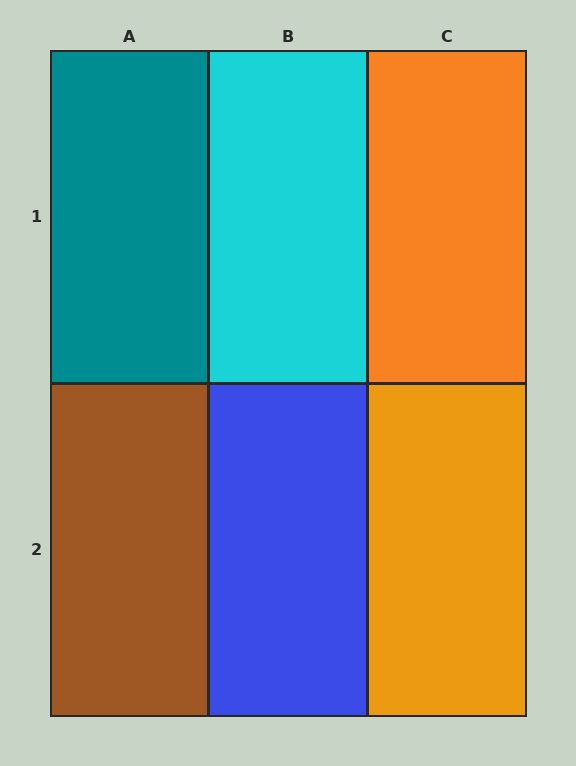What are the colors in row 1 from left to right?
Teal, cyan, orange.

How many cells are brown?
1 cell is brown.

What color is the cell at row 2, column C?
Orange.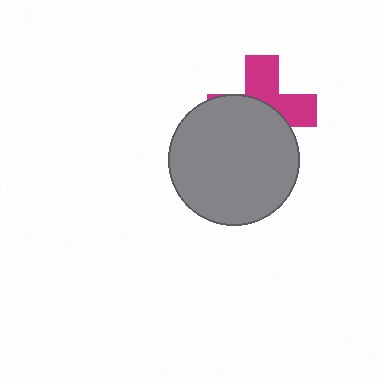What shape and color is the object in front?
The object in front is a gray circle.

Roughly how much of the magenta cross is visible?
A small part of it is visible (roughly 45%).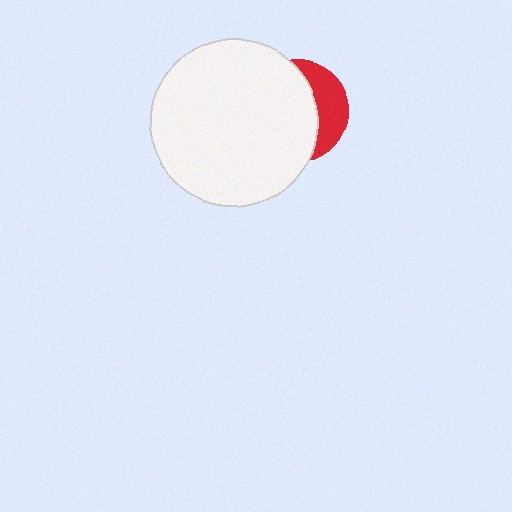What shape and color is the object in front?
The object in front is a white circle.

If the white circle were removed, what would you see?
You would see the complete red circle.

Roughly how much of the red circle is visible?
A small part of it is visible (roughly 32%).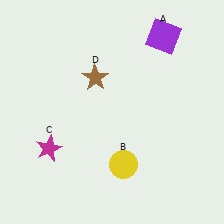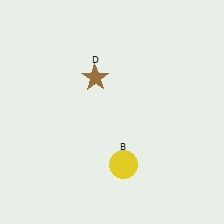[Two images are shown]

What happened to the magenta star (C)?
The magenta star (C) was removed in Image 2. It was in the bottom-left area of Image 1.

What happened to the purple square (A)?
The purple square (A) was removed in Image 2. It was in the top-right area of Image 1.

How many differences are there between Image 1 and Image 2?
There are 2 differences between the two images.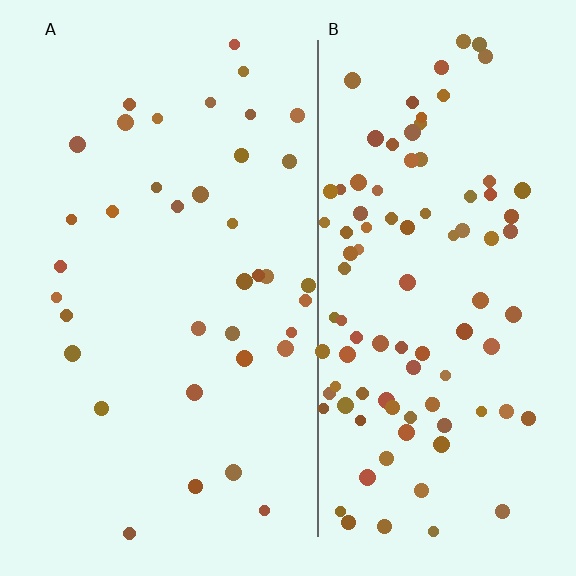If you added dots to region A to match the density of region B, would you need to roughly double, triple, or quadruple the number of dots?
Approximately triple.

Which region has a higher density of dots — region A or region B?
B (the right).